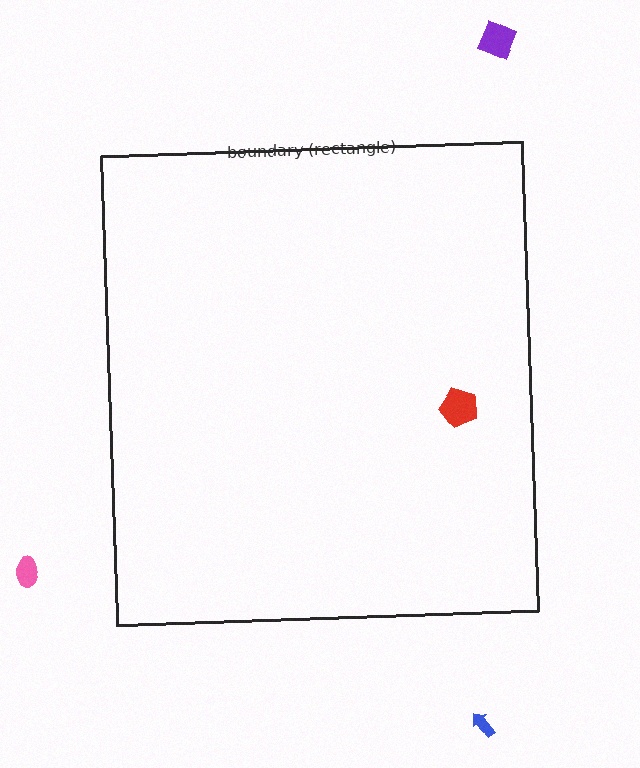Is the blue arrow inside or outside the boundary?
Outside.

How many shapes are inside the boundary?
1 inside, 3 outside.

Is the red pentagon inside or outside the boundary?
Inside.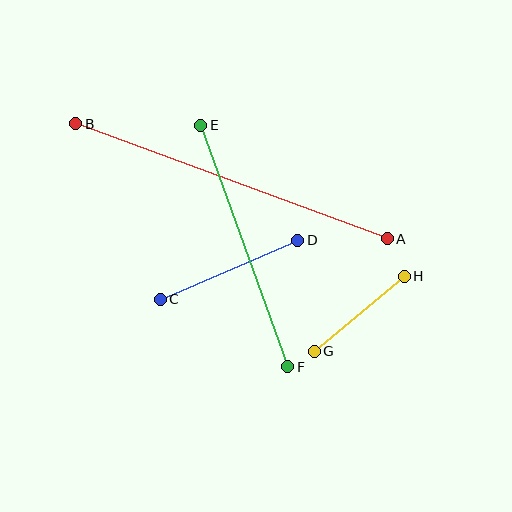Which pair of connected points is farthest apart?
Points A and B are farthest apart.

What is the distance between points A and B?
The distance is approximately 332 pixels.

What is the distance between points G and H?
The distance is approximately 117 pixels.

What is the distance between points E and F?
The distance is approximately 256 pixels.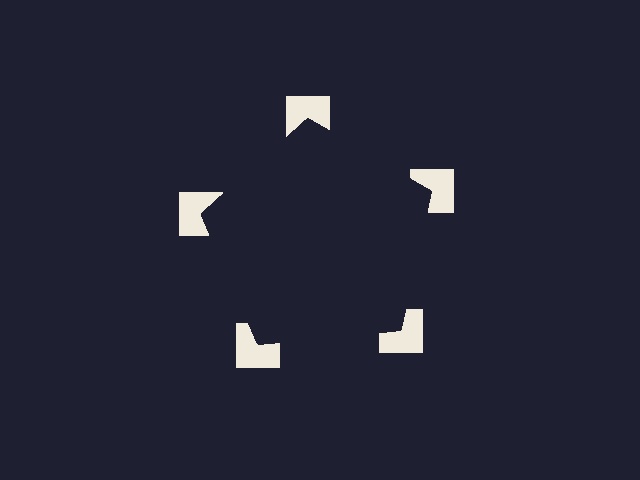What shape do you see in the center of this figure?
An illusory pentagon — its edges are inferred from the aligned wedge cuts in the notched squares, not physically drawn.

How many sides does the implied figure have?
5 sides.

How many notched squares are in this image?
There are 5 — one at each vertex of the illusory pentagon.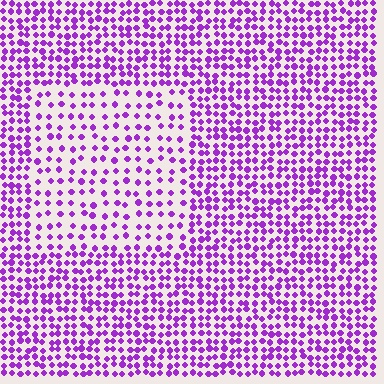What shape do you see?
I see a rectangle.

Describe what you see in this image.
The image contains small purple elements arranged at two different densities. A rectangle-shaped region is visible where the elements are less densely packed than the surrounding area.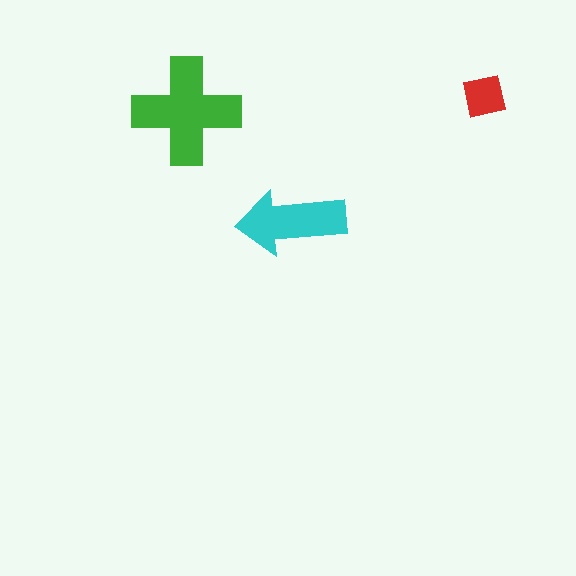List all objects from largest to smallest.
The green cross, the cyan arrow, the red square.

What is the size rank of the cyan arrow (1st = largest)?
2nd.